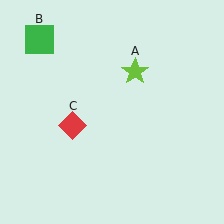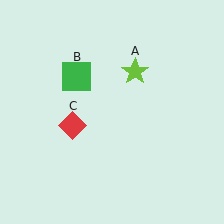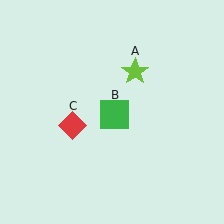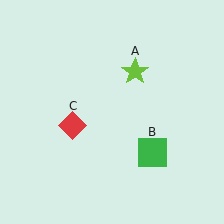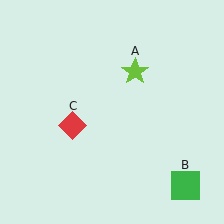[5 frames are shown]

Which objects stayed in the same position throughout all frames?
Lime star (object A) and red diamond (object C) remained stationary.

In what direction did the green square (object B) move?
The green square (object B) moved down and to the right.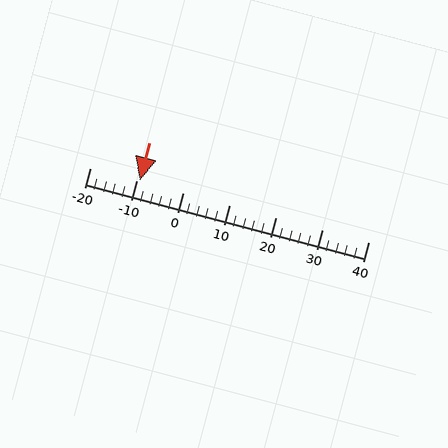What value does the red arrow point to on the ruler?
The red arrow points to approximately -9.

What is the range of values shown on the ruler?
The ruler shows values from -20 to 40.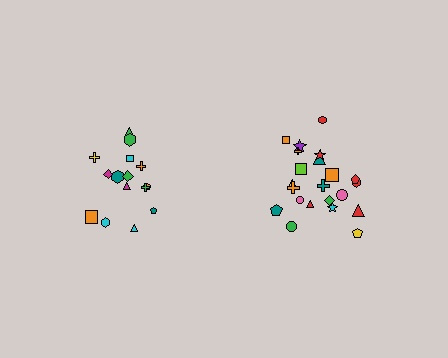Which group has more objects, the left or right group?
The right group.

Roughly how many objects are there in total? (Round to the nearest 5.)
Roughly 35 objects in total.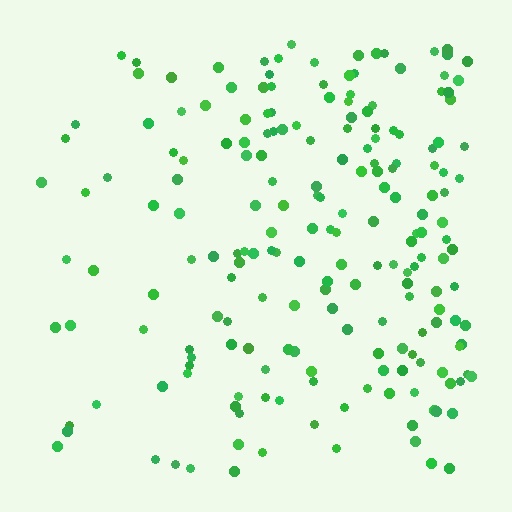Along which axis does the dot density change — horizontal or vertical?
Horizontal.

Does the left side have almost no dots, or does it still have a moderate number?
Still a moderate number, just noticeably fewer than the right.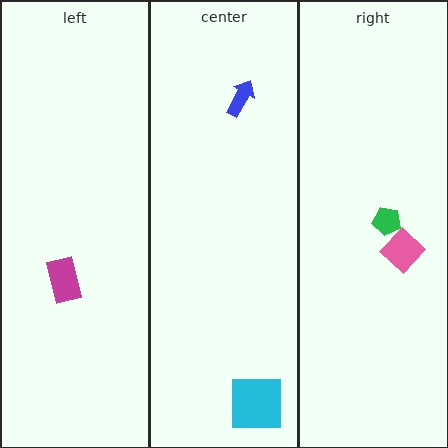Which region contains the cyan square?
The center region.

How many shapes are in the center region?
2.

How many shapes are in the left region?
1.